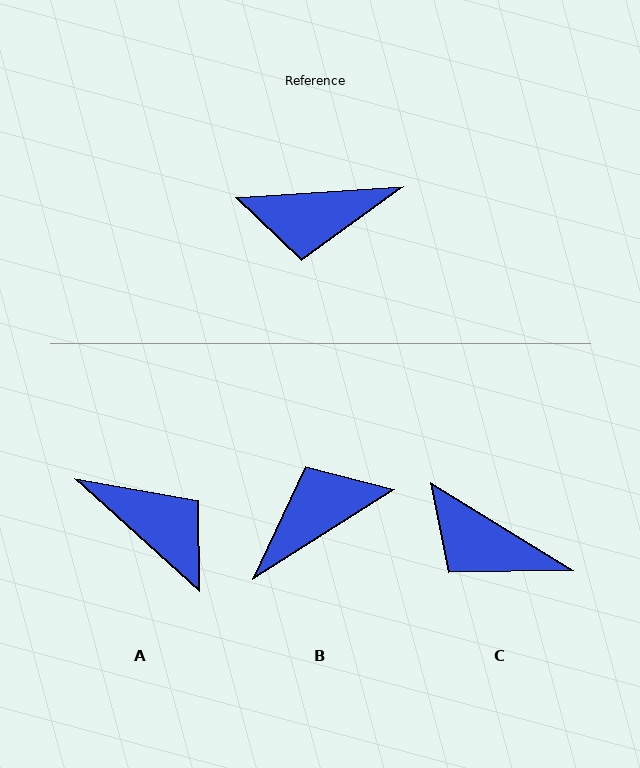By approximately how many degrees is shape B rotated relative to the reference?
Approximately 151 degrees clockwise.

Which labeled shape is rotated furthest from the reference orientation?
B, about 151 degrees away.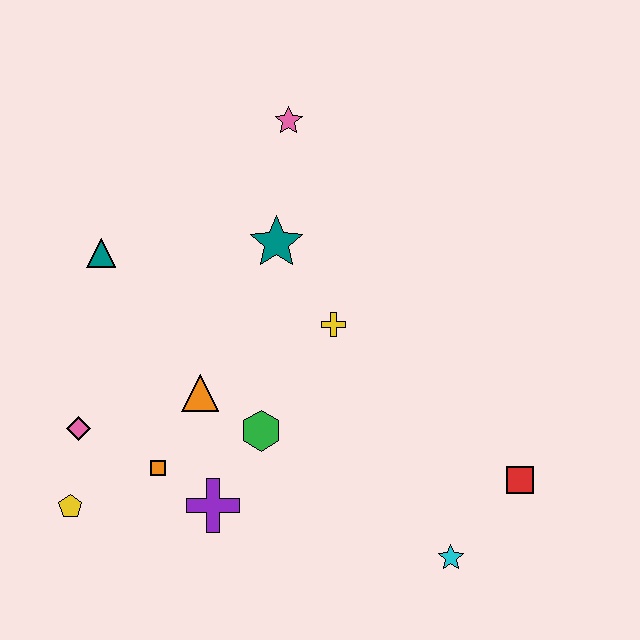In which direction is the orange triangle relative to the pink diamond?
The orange triangle is to the right of the pink diamond.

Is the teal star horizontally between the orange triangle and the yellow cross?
Yes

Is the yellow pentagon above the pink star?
No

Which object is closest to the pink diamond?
The yellow pentagon is closest to the pink diamond.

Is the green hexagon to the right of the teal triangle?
Yes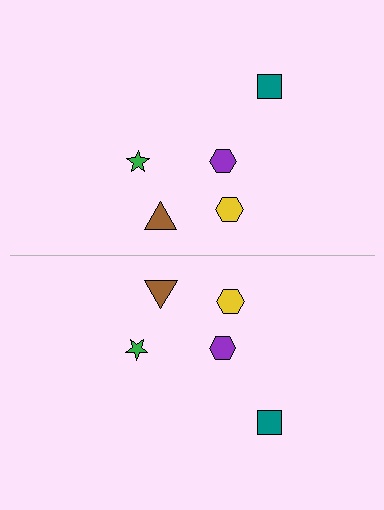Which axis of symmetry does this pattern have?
The pattern has a horizontal axis of symmetry running through the center of the image.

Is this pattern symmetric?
Yes, this pattern has bilateral (reflection) symmetry.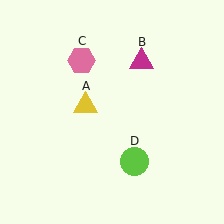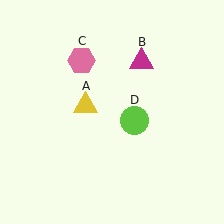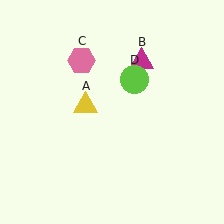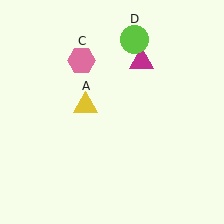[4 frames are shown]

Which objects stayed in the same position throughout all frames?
Yellow triangle (object A) and magenta triangle (object B) and pink hexagon (object C) remained stationary.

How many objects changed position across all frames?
1 object changed position: lime circle (object D).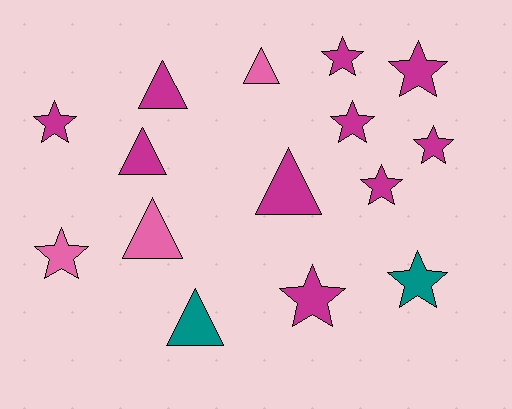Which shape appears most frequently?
Star, with 9 objects.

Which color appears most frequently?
Magenta, with 10 objects.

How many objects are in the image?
There are 15 objects.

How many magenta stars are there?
There are 7 magenta stars.